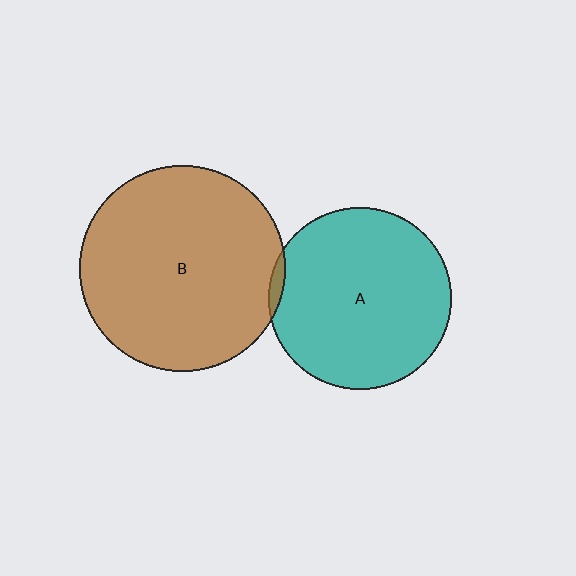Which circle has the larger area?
Circle B (brown).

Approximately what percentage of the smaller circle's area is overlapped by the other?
Approximately 5%.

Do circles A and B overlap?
Yes.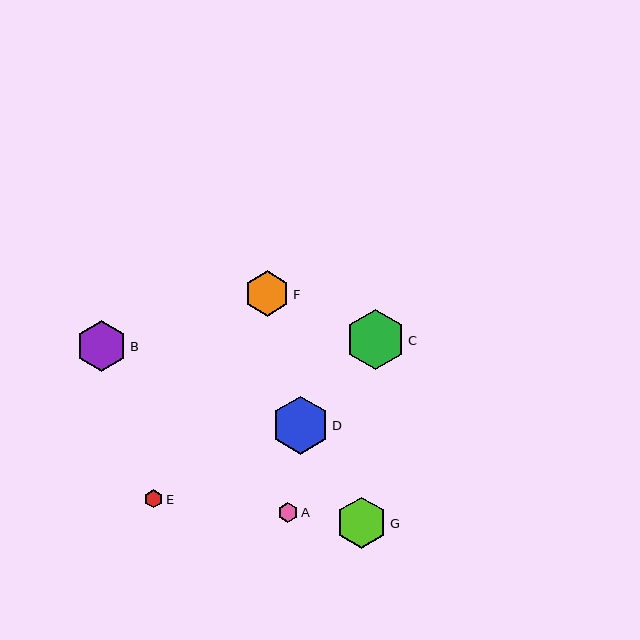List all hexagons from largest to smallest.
From largest to smallest: C, D, G, B, F, A, E.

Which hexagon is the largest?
Hexagon C is the largest with a size of approximately 60 pixels.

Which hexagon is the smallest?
Hexagon E is the smallest with a size of approximately 18 pixels.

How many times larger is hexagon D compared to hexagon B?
Hexagon D is approximately 1.1 times the size of hexagon B.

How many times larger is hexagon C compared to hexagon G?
Hexagon C is approximately 1.2 times the size of hexagon G.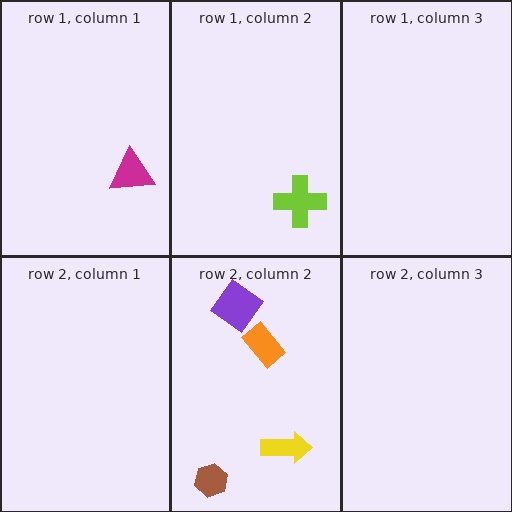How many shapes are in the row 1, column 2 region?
1.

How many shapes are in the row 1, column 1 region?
1.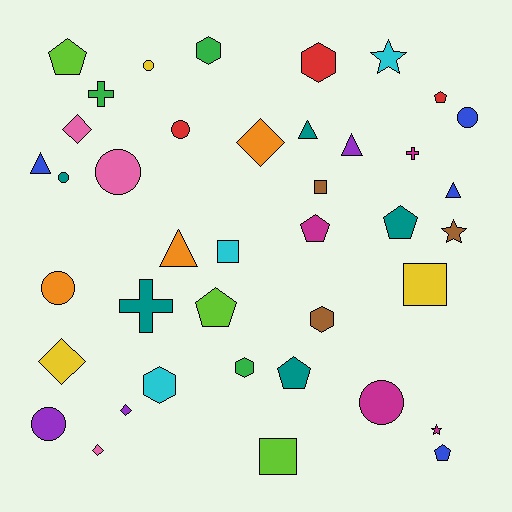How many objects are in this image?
There are 40 objects.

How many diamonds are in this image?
There are 5 diamonds.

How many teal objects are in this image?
There are 5 teal objects.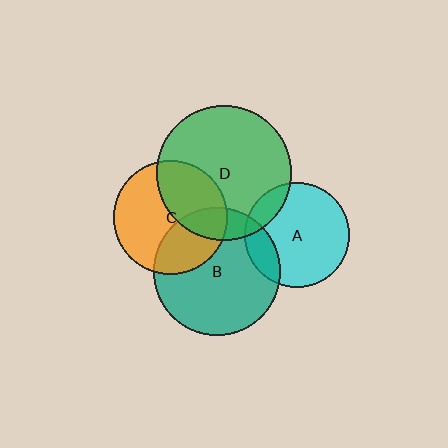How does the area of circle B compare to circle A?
Approximately 1.5 times.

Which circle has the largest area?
Circle D (green).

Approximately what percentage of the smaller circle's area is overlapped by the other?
Approximately 40%.